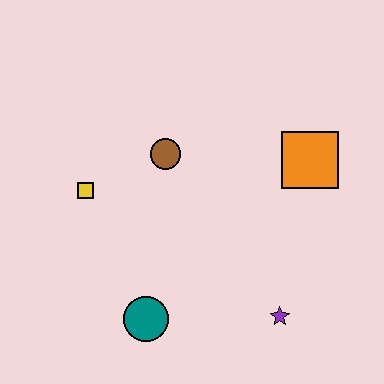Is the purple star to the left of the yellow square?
No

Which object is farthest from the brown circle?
The purple star is farthest from the brown circle.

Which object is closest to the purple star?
The teal circle is closest to the purple star.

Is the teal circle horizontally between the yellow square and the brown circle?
Yes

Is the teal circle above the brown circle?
No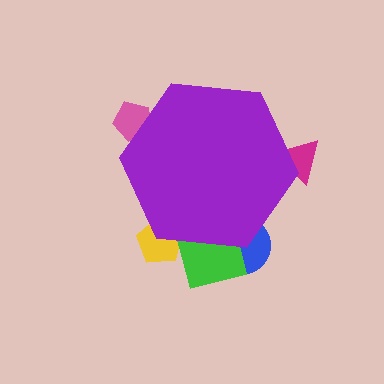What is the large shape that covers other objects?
A purple hexagon.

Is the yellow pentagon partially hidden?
Yes, the yellow pentagon is partially hidden behind the purple hexagon.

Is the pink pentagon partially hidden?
Yes, the pink pentagon is partially hidden behind the purple hexagon.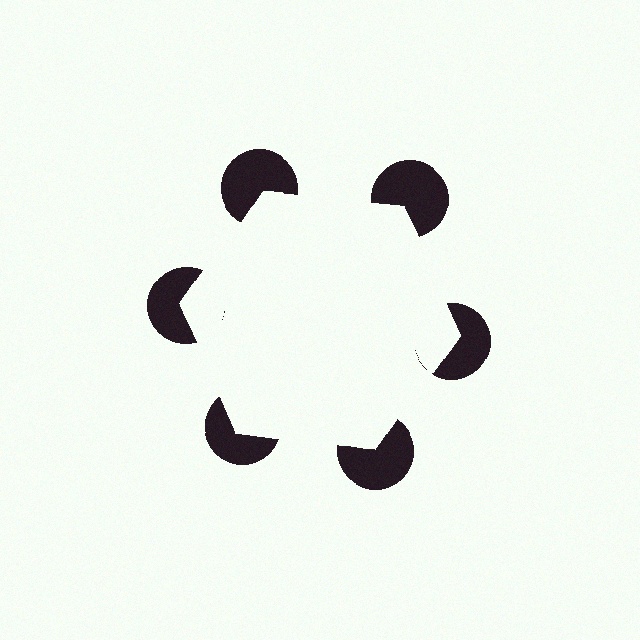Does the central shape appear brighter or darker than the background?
It typically appears slightly brighter than the background, even though no actual brightness change is drawn.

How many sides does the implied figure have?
6 sides.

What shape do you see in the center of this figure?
An illusory hexagon — its edges are inferred from the aligned wedge cuts in the pac-man discs, not physically drawn.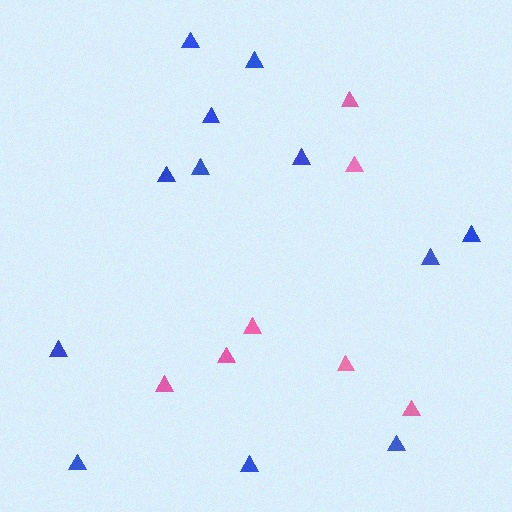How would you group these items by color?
There are 2 groups: one group of pink triangles (7) and one group of blue triangles (12).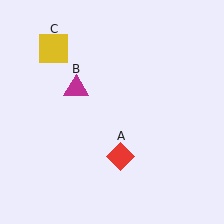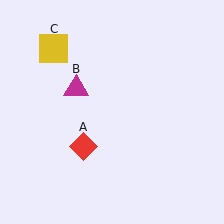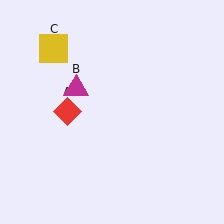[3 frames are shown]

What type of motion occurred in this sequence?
The red diamond (object A) rotated clockwise around the center of the scene.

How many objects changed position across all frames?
1 object changed position: red diamond (object A).